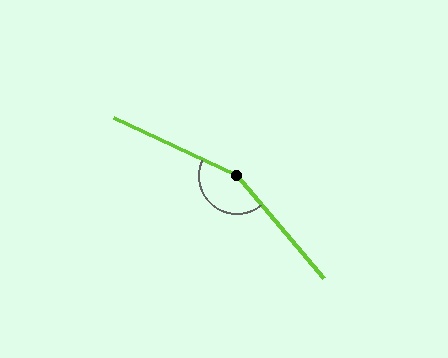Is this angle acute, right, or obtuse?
It is obtuse.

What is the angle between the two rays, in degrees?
Approximately 155 degrees.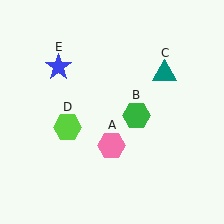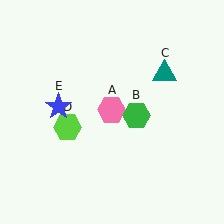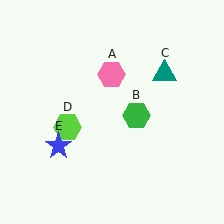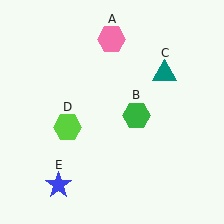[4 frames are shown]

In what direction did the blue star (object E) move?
The blue star (object E) moved down.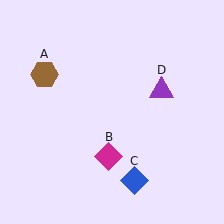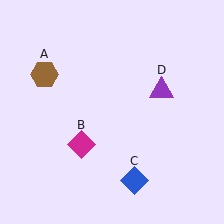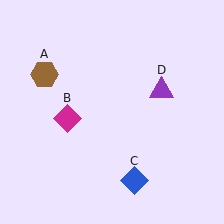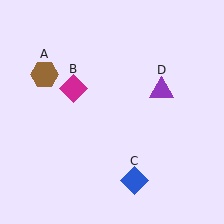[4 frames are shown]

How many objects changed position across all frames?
1 object changed position: magenta diamond (object B).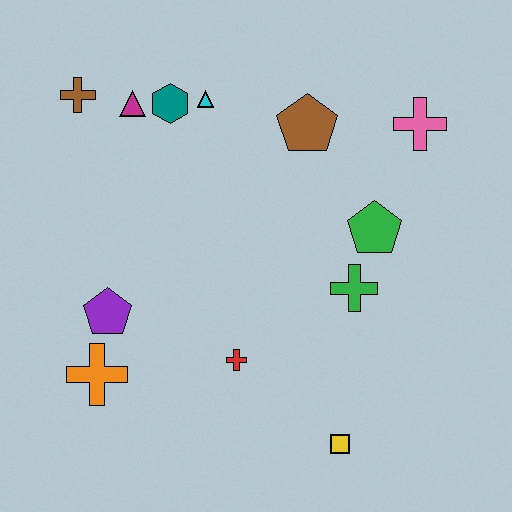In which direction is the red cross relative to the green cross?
The red cross is to the left of the green cross.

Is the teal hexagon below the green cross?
No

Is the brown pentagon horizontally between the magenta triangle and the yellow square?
Yes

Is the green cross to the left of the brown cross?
No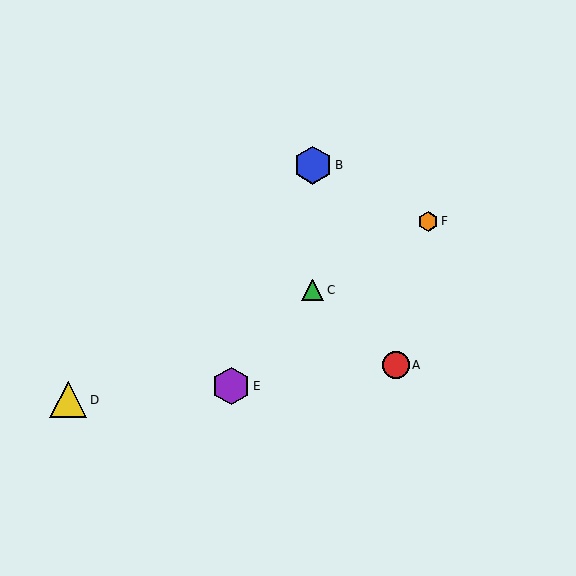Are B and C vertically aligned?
Yes, both are at x≈313.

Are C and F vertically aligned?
No, C is at x≈313 and F is at x≈428.